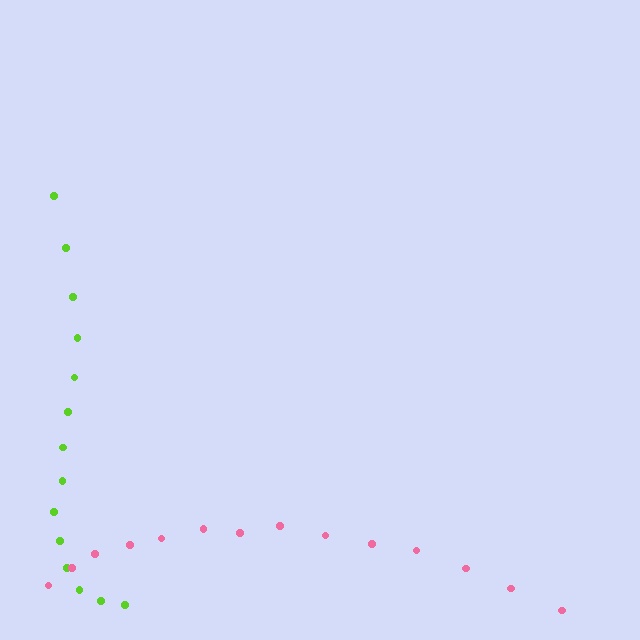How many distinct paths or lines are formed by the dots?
There are 2 distinct paths.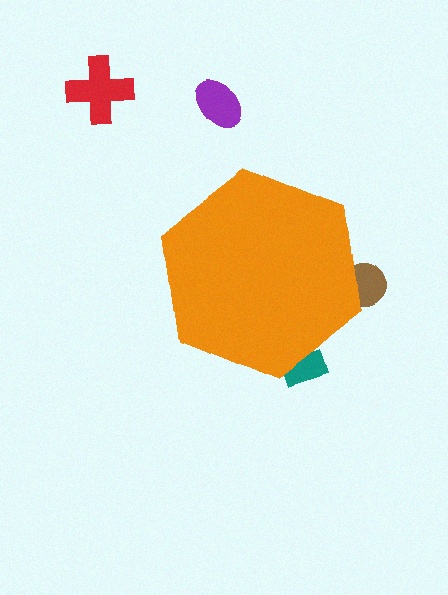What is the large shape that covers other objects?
An orange hexagon.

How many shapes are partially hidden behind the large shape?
2 shapes are partially hidden.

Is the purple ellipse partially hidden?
No, the purple ellipse is fully visible.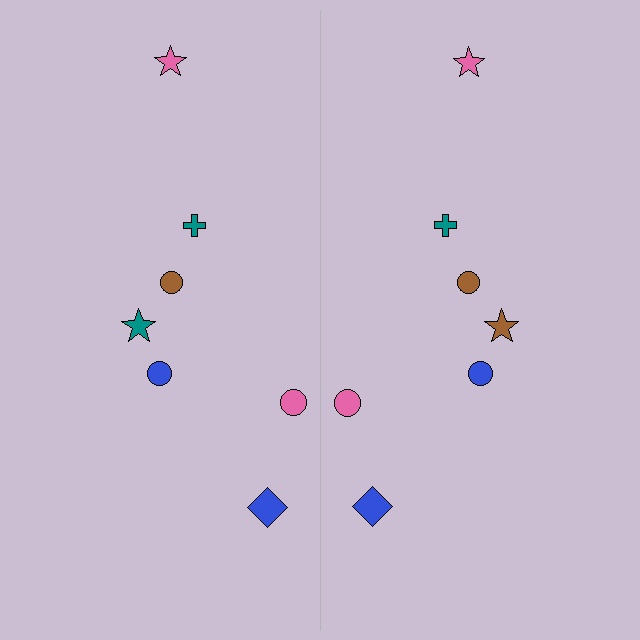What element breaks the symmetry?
The brown star on the right side breaks the symmetry — its mirror counterpart is teal.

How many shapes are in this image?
There are 14 shapes in this image.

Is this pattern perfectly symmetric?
No, the pattern is not perfectly symmetric. The brown star on the right side breaks the symmetry — its mirror counterpart is teal.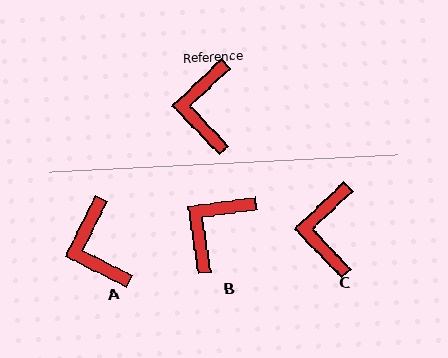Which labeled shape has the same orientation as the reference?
C.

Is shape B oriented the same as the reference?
No, it is off by about 35 degrees.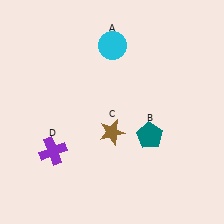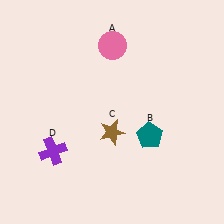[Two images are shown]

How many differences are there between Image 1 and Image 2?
There is 1 difference between the two images.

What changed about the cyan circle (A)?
In Image 1, A is cyan. In Image 2, it changed to pink.